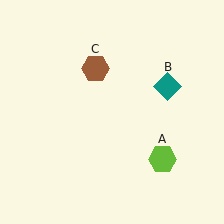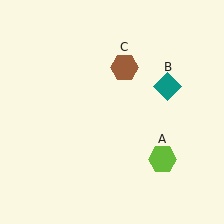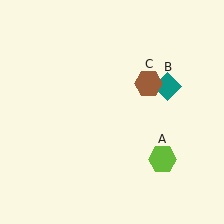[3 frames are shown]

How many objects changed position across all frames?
1 object changed position: brown hexagon (object C).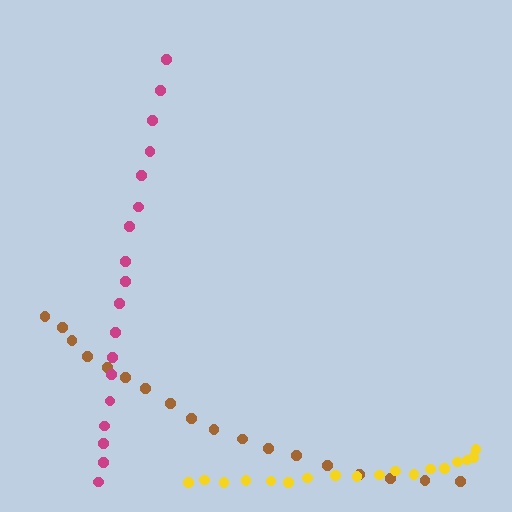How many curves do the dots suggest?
There are 3 distinct paths.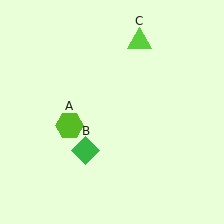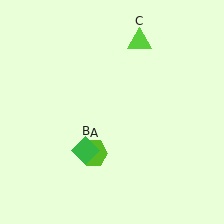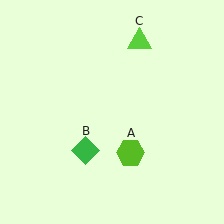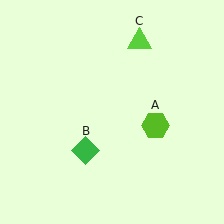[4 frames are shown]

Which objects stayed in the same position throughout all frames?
Green diamond (object B) and lime triangle (object C) remained stationary.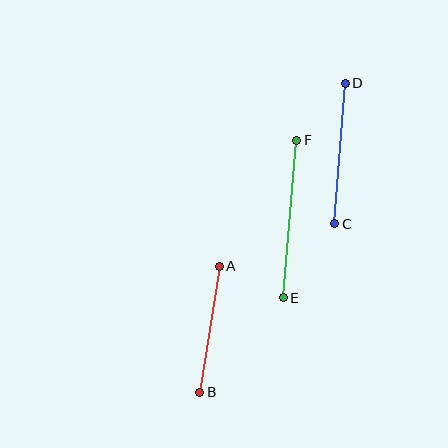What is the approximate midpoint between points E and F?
The midpoint is at approximately (290, 219) pixels.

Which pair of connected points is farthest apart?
Points E and F are farthest apart.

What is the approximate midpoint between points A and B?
The midpoint is at approximately (210, 329) pixels.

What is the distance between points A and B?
The distance is approximately 127 pixels.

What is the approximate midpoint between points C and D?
The midpoint is at approximately (340, 153) pixels.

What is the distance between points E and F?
The distance is approximately 158 pixels.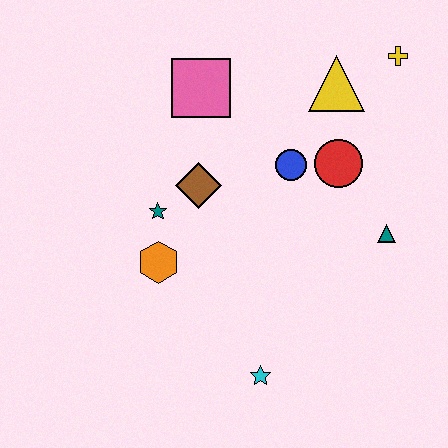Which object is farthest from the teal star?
The yellow cross is farthest from the teal star.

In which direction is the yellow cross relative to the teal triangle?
The yellow cross is above the teal triangle.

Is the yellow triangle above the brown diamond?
Yes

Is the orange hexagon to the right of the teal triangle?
No